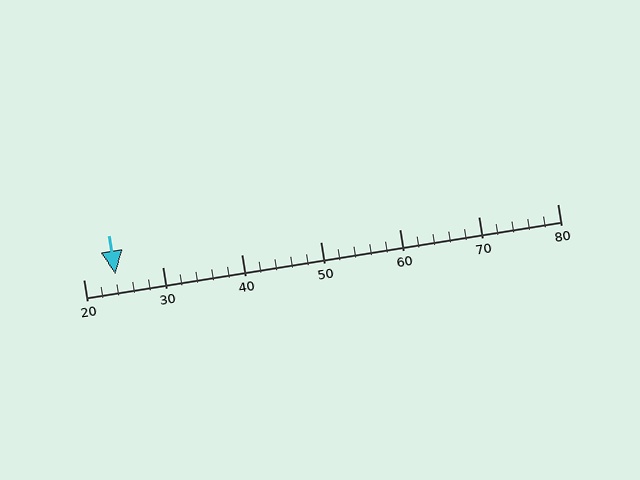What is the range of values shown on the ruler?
The ruler shows values from 20 to 80.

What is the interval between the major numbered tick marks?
The major tick marks are spaced 10 units apart.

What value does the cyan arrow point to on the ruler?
The cyan arrow points to approximately 24.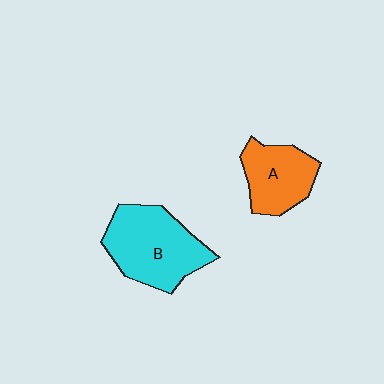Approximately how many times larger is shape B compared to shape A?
Approximately 1.5 times.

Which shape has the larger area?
Shape B (cyan).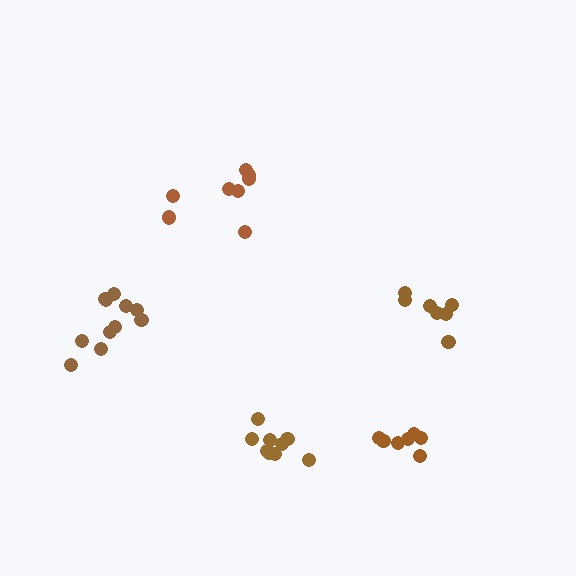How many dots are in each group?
Group 1: 8 dots, Group 2: 7 dots, Group 3: 11 dots, Group 4: 7 dots, Group 5: 9 dots (42 total).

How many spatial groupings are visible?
There are 5 spatial groupings.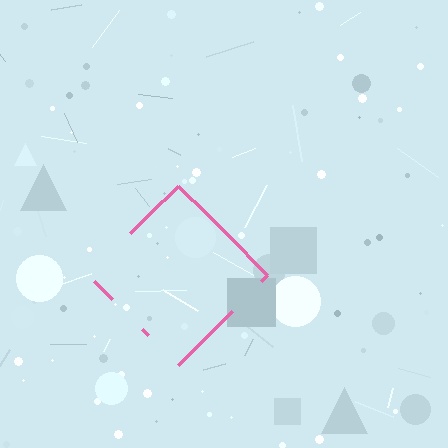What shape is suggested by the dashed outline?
The dashed outline suggests a diamond.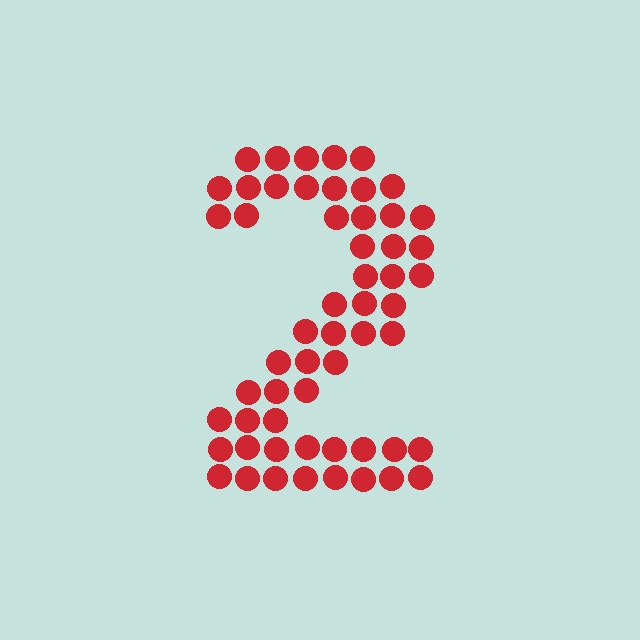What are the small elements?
The small elements are circles.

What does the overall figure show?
The overall figure shows the digit 2.